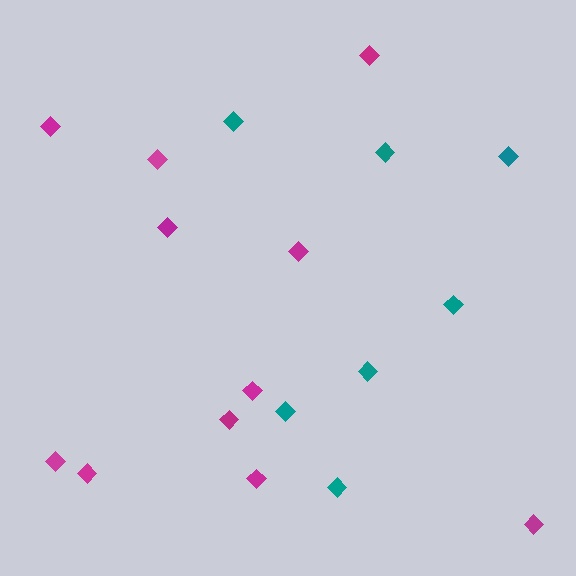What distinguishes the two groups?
There are 2 groups: one group of teal diamonds (7) and one group of magenta diamonds (11).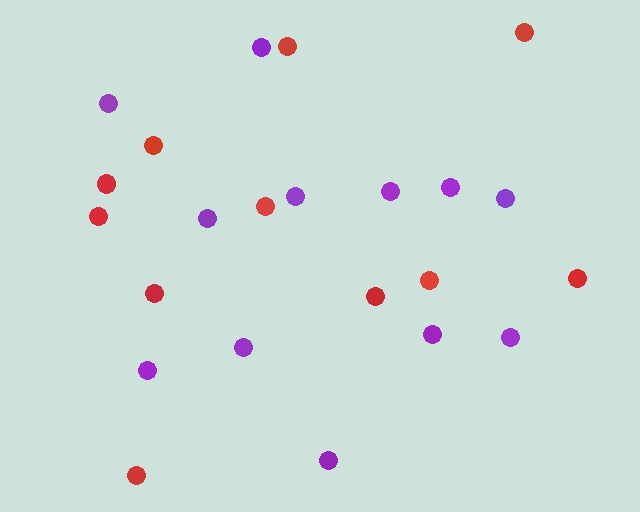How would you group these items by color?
There are 2 groups: one group of red circles (11) and one group of purple circles (12).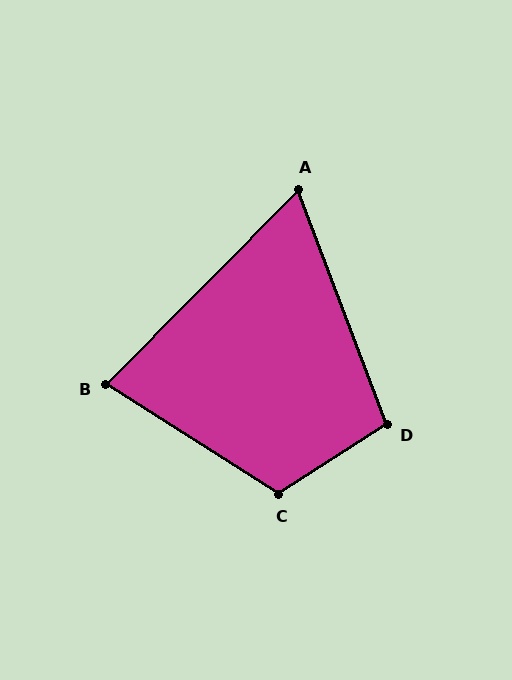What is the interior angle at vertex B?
Approximately 78 degrees (acute).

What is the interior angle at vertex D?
Approximately 102 degrees (obtuse).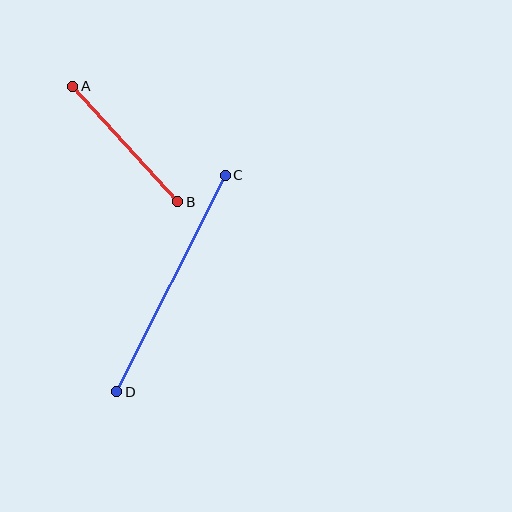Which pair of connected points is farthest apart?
Points C and D are farthest apart.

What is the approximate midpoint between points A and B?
The midpoint is at approximately (125, 144) pixels.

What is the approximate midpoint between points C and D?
The midpoint is at approximately (171, 284) pixels.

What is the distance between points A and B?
The distance is approximately 156 pixels.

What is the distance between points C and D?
The distance is approximately 242 pixels.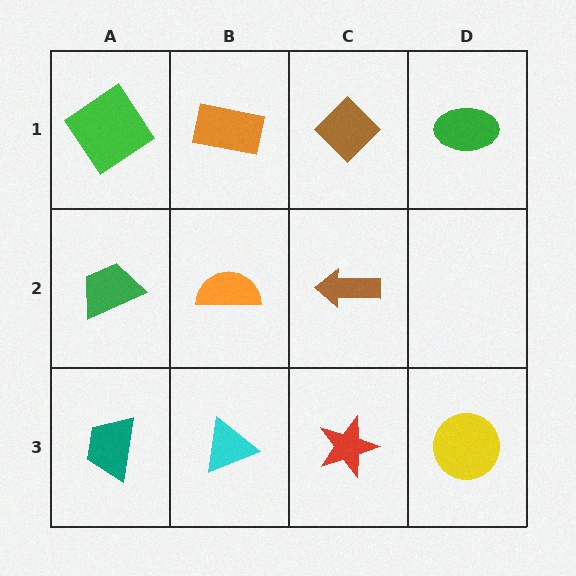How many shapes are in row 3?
4 shapes.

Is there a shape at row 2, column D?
No, that cell is empty.